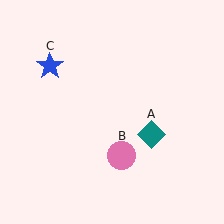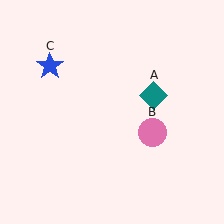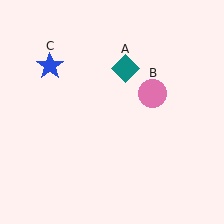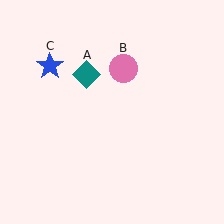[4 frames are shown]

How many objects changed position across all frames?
2 objects changed position: teal diamond (object A), pink circle (object B).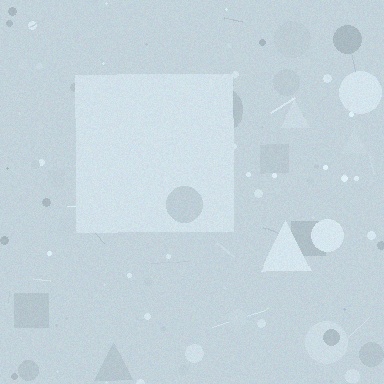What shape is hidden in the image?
A square is hidden in the image.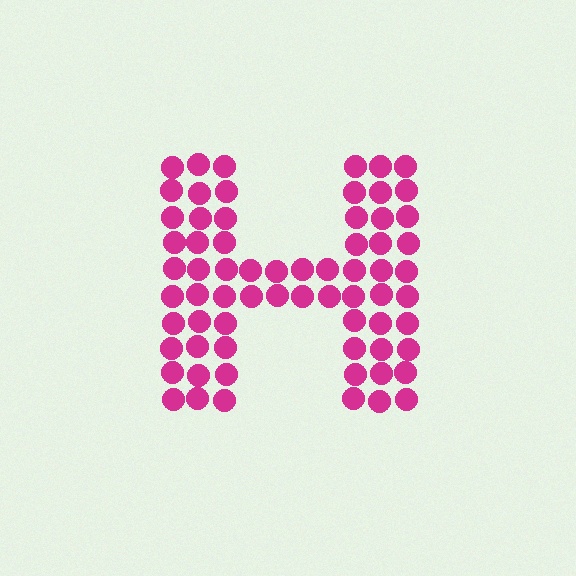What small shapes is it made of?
It is made of small circles.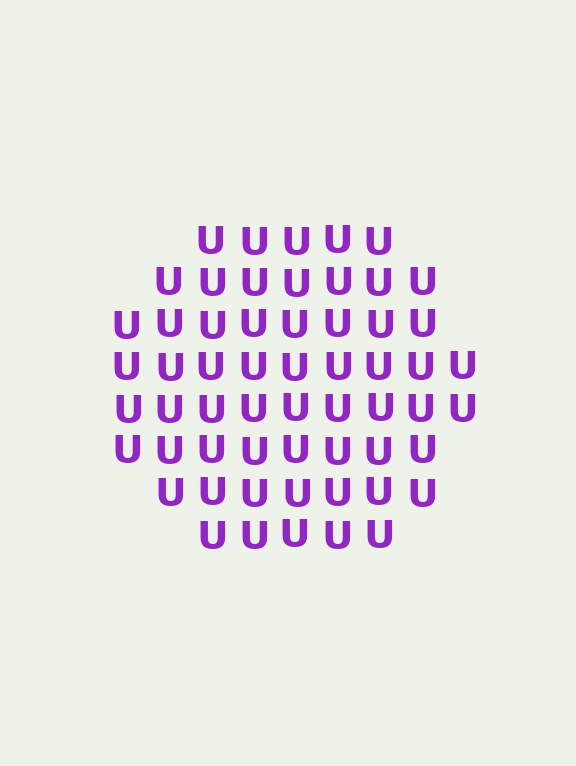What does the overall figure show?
The overall figure shows a hexagon.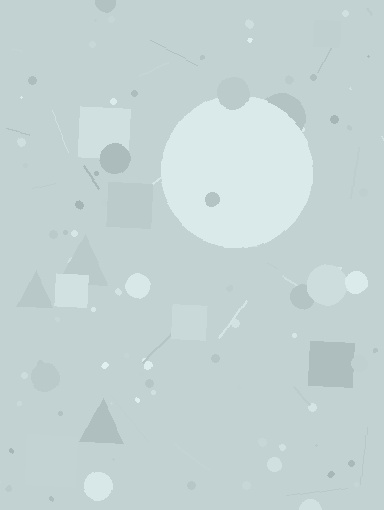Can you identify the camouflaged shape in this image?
The camouflaged shape is a circle.